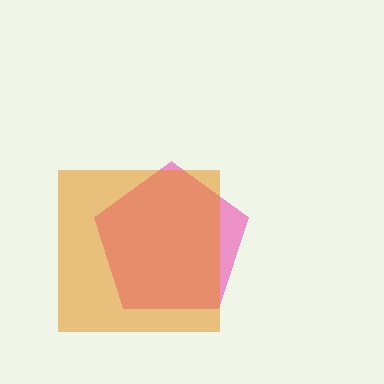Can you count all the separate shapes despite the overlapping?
Yes, there are 2 separate shapes.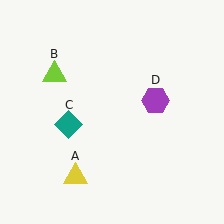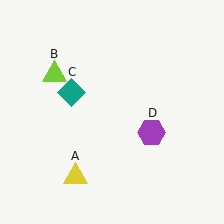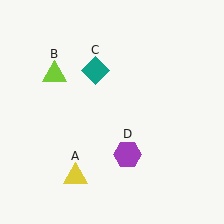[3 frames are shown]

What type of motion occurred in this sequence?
The teal diamond (object C), purple hexagon (object D) rotated clockwise around the center of the scene.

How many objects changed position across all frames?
2 objects changed position: teal diamond (object C), purple hexagon (object D).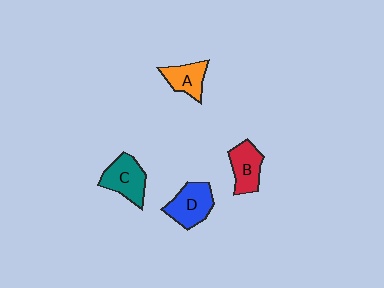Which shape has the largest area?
Shape C (teal).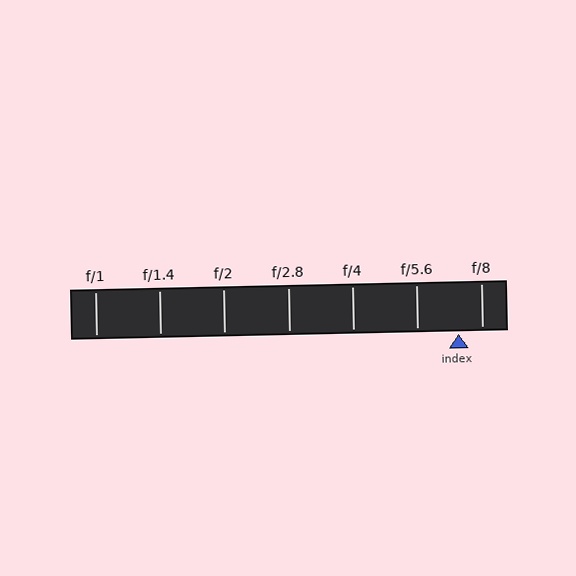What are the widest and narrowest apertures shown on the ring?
The widest aperture shown is f/1 and the narrowest is f/8.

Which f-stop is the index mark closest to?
The index mark is closest to f/8.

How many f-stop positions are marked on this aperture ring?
There are 7 f-stop positions marked.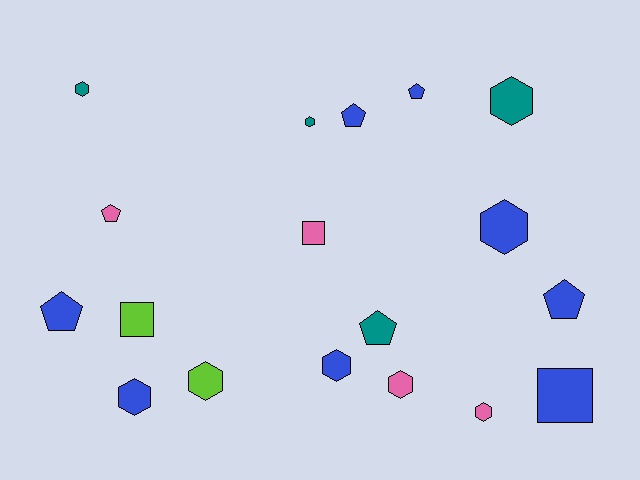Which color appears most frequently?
Blue, with 8 objects.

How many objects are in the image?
There are 18 objects.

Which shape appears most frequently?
Hexagon, with 9 objects.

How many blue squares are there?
There is 1 blue square.